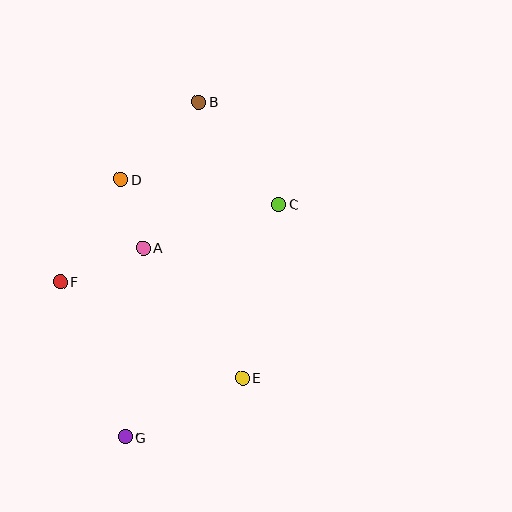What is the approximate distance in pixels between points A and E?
The distance between A and E is approximately 164 pixels.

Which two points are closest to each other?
Points A and D are closest to each other.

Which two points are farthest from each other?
Points B and G are farthest from each other.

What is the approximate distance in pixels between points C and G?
The distance between C and G is approximately 279 pixels.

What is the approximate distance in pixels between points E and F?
The distance between E and F is approximately 207 pixels.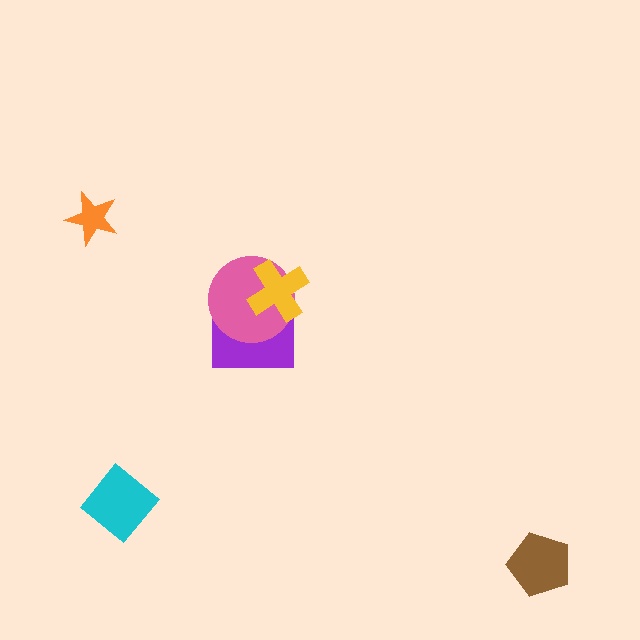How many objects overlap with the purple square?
2 objects overlap with the purple square.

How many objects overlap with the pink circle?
2 objects overlap with the pink circle.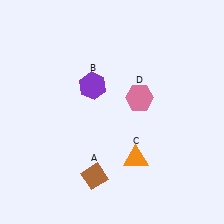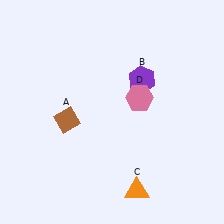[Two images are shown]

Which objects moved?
The objects that moved are: the brown diamond (A), the purple hexagon (B), the orange triangle (C).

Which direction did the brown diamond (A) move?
The brown diamond (A) moved up.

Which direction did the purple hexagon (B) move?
The purple hexagon (B) moved right.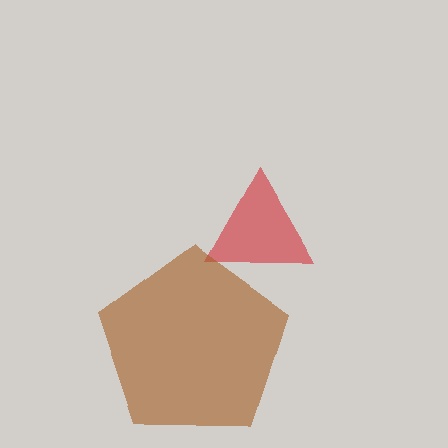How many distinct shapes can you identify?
There are 2 distinct shapes: a red triangle, a brown pentagon.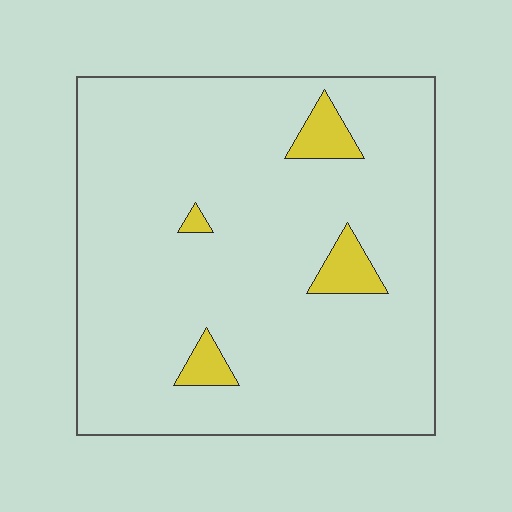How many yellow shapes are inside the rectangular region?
4.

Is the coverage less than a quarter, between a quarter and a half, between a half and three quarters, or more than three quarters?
Less than a quarter.